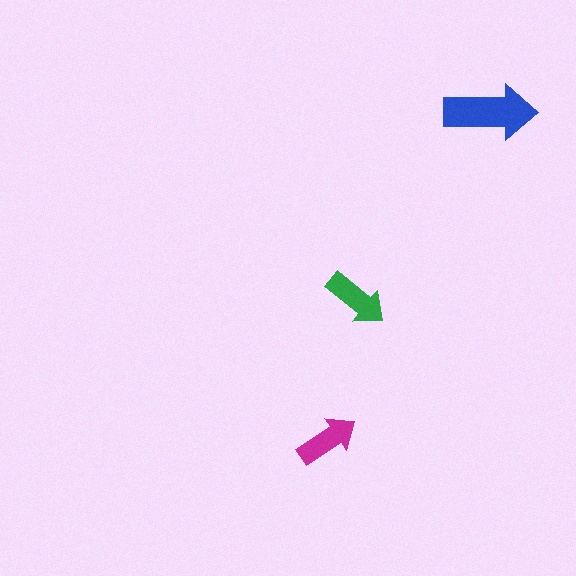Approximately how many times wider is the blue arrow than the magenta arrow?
About 1.5 times wider.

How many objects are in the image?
There are 3 objects in the image.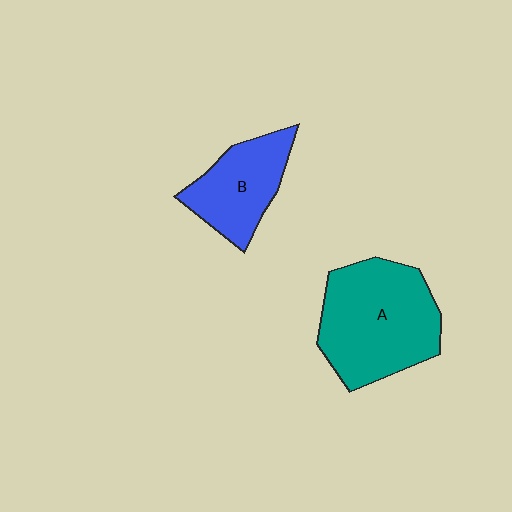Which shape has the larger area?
Shape A (teal).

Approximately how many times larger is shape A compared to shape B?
Approximately 1.6 times.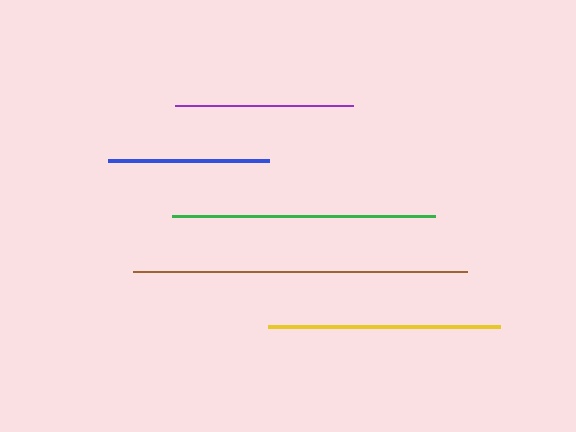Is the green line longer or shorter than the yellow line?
The green line is longer than the yellow line.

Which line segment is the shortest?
The blue line is the shortest at approximately 161 pixels.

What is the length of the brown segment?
The brown segment is approximately 334 pixels long.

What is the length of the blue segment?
The blue segment is approximately 161 pixels long.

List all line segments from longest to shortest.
From longest to shortest: brown, green, yellow, purple, blue.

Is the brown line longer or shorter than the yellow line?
The brown line is longer than the yellow line.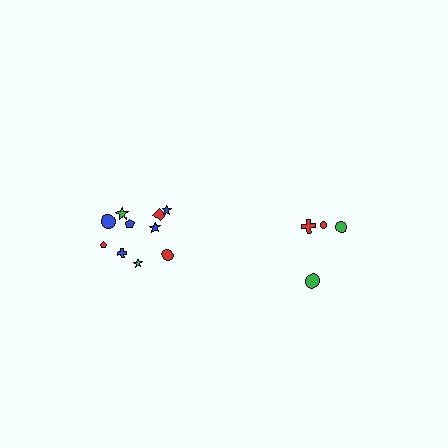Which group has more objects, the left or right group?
The left group.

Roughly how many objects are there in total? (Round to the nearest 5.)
Roughly 15 objects in total.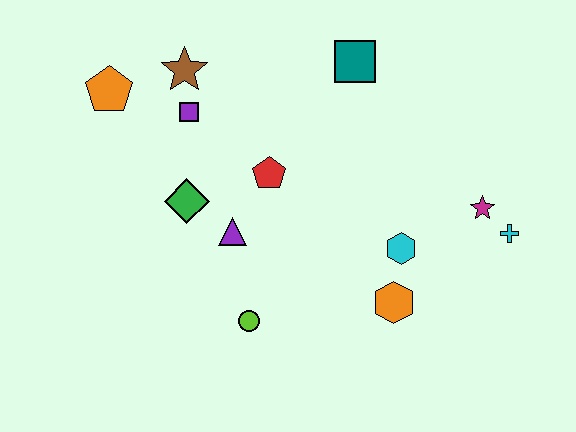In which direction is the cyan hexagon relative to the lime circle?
The cyan hexagon is to the right of the lime circle.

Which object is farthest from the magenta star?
The orange pentagon is farthest from the magenta star.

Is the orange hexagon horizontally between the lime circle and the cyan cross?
Yes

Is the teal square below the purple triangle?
No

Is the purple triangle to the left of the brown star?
No